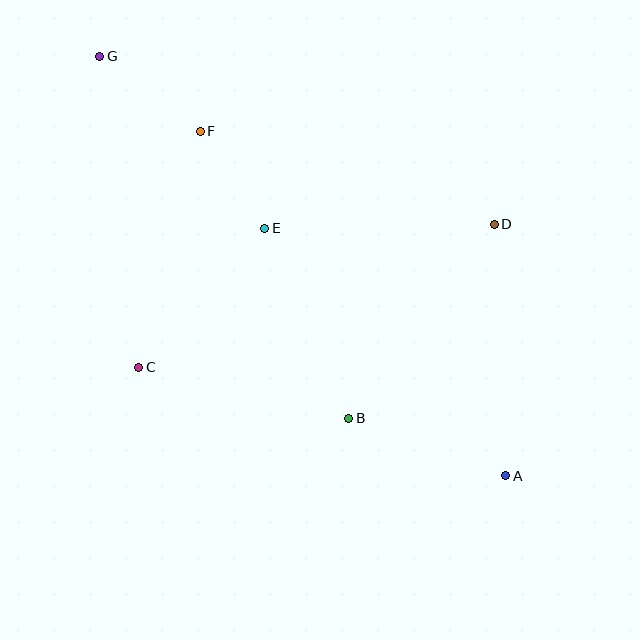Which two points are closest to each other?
Points E and F are closest to each other.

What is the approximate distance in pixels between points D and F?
The distance between D and F is approximately 308 pixels.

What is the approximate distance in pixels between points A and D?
The distance between A and D is approximately 252 pixels.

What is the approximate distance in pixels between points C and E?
The distance between C and E is approximately 188 pixels.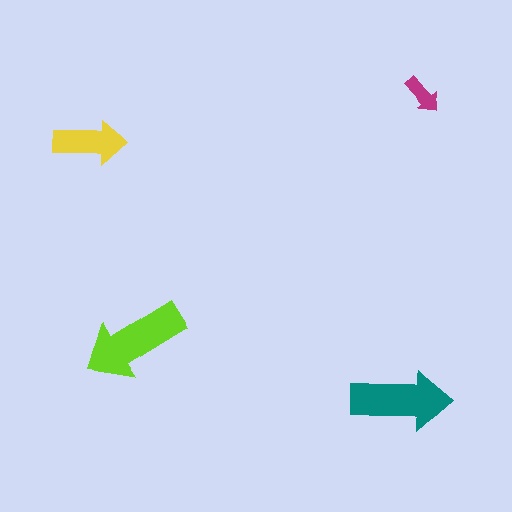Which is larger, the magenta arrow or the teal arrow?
The teal one.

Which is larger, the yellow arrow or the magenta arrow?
The yellow one.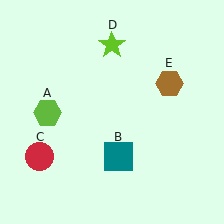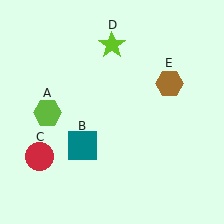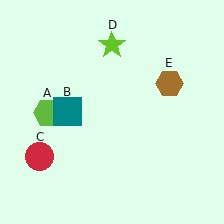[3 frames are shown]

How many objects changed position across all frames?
1 object changed position: teal square (object B).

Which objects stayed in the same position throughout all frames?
Lime hexagon (object A) and red circle (object C) and lime star (object D) and brown hexagon (object E) remained stationary.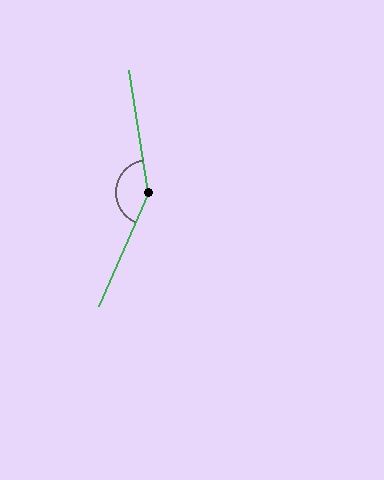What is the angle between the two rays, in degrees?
Approximately 147 degrees.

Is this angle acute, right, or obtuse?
It is obtuse.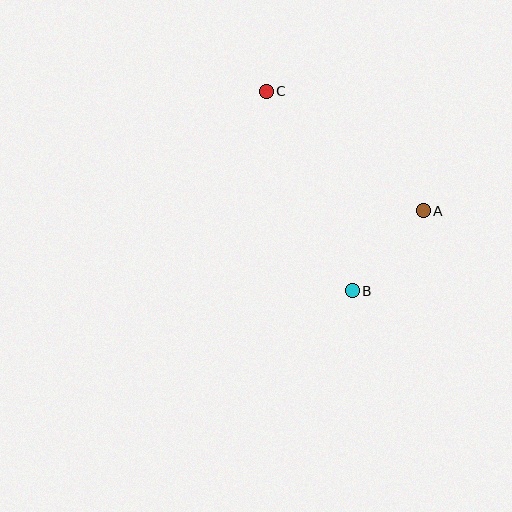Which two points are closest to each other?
Points A and B are closest to each other.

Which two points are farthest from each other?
Points B and C are farthest from each other.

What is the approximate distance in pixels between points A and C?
The distance between A and C is approximately 198 pixels.